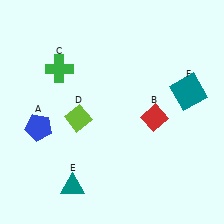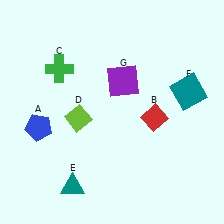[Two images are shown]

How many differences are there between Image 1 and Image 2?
There is 1 difference between the two images.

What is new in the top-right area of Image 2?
A purple square (G) was added in the top-right area of Image 2.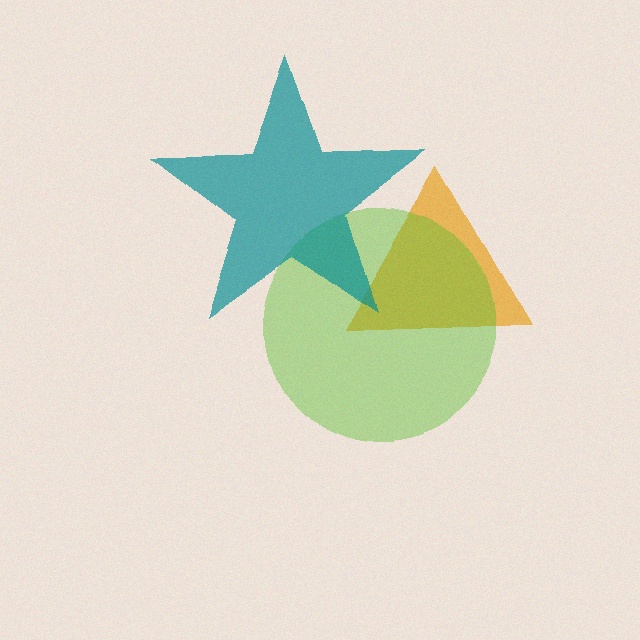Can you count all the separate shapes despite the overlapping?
Yes, there are 3 separate shapes.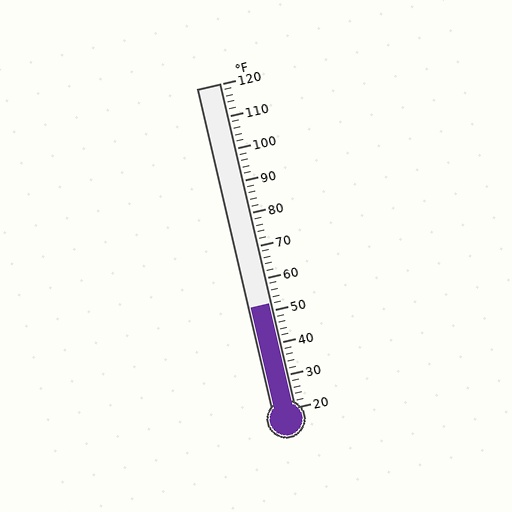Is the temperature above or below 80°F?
The temperature is below 80°F.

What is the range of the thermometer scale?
The thermometer scale ranges from 20°F to 120°F.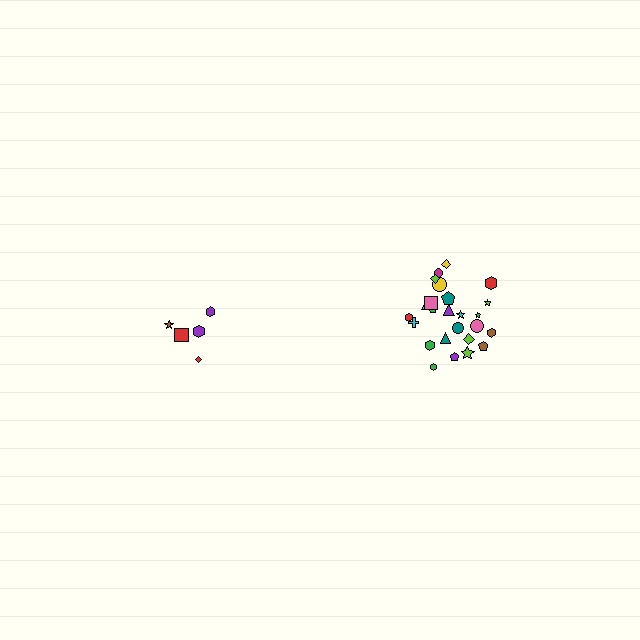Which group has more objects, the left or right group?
The right group.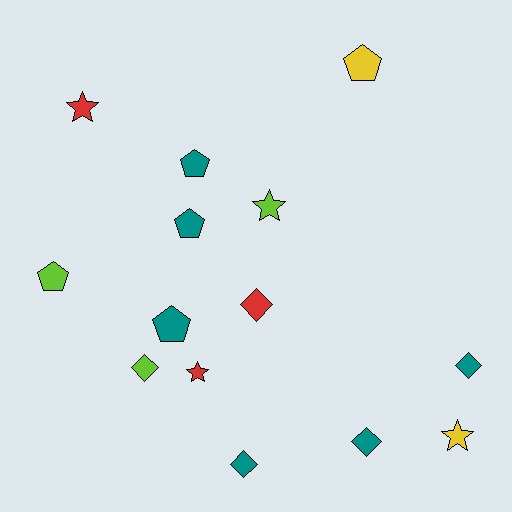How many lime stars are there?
There is 1 lime star.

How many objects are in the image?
There are 14 objects.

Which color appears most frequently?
Teal, with 6 objects.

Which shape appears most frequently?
Diamond, with 5 objects.